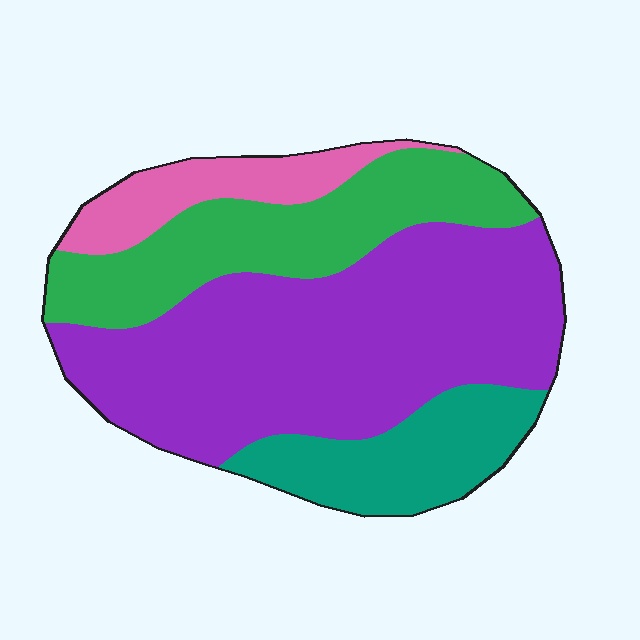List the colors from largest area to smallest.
From largest to smallest: purple, green, teal, pink.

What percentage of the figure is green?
Green takes up between a sixth and a third of the figure.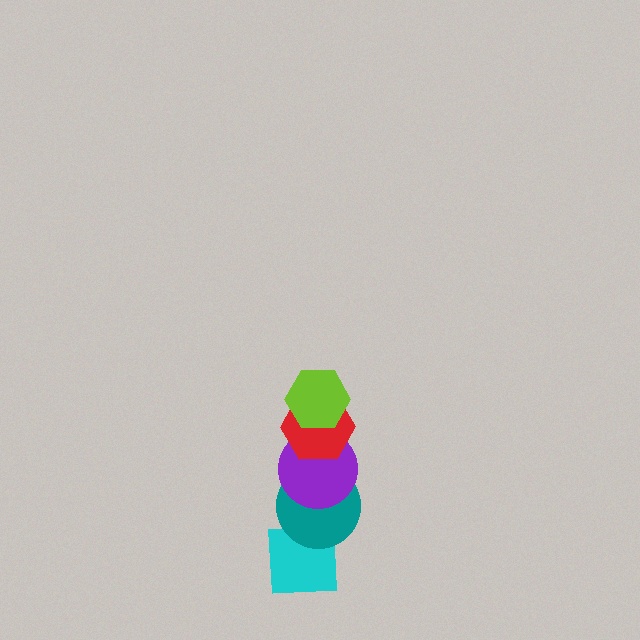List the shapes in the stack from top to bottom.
From top to bottom: the lime hexagon, the red hexagon, the purple circle, the teal circle, the cyan square.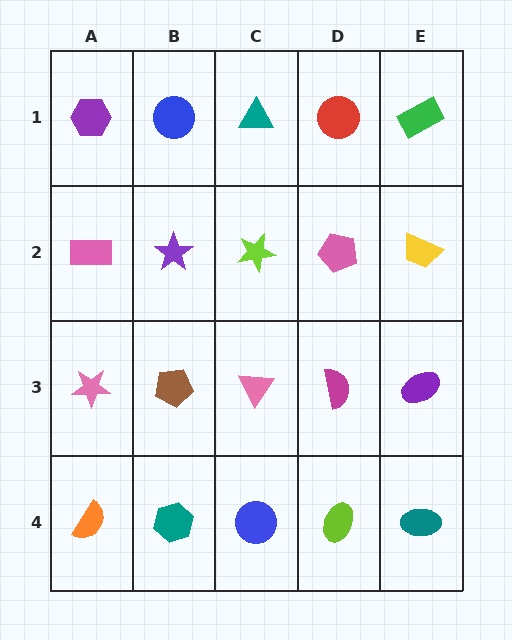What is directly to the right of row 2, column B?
A lime star.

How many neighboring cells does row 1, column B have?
3.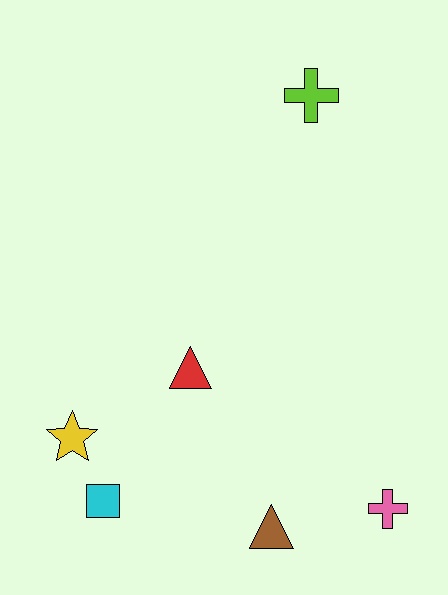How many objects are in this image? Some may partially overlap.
There are 6 objects.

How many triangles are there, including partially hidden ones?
There are 2 triangles.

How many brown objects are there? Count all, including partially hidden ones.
There is 1 brown object.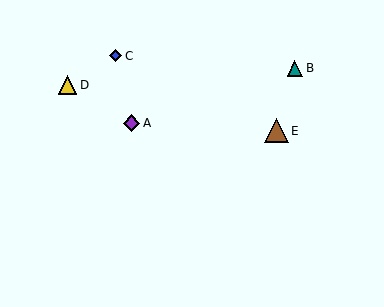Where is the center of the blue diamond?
The center of the blue diamond is at (116, 56).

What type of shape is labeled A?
Shape A is a purple diamond.